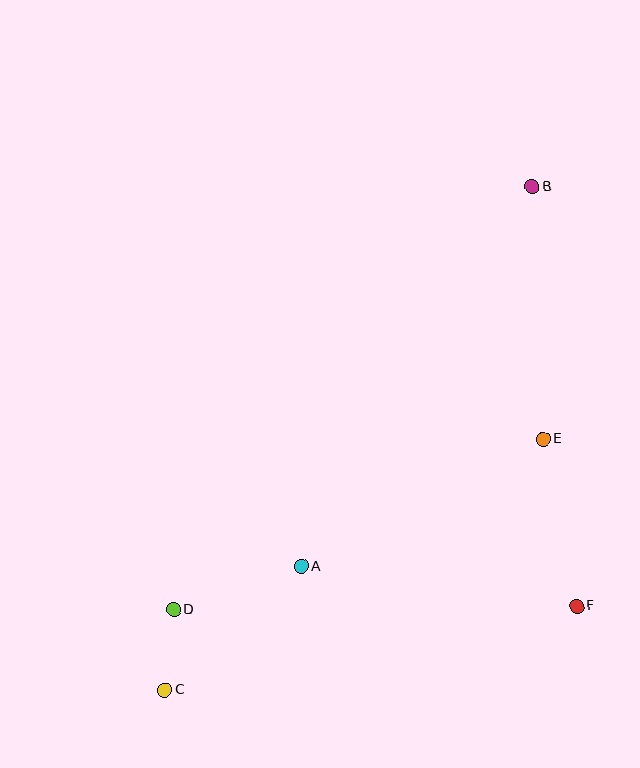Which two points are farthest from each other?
Points B and C are farthest from each other.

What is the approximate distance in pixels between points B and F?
The distance between B and F is approximately 421 pixels.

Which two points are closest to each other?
Points C and D are closest to each other.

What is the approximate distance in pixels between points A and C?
The distance between A and C is approximately 184 pixels.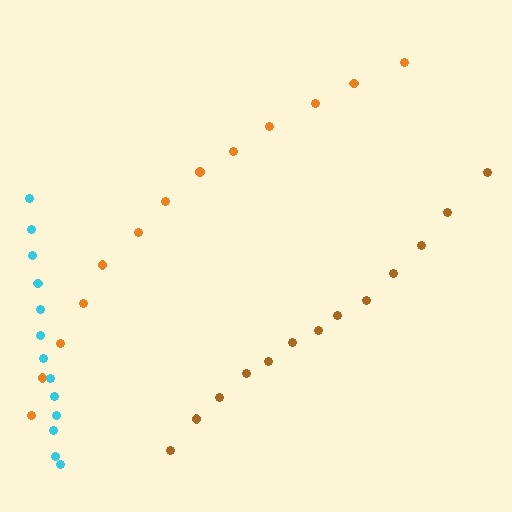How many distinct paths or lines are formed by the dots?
There are 3 distinct paths.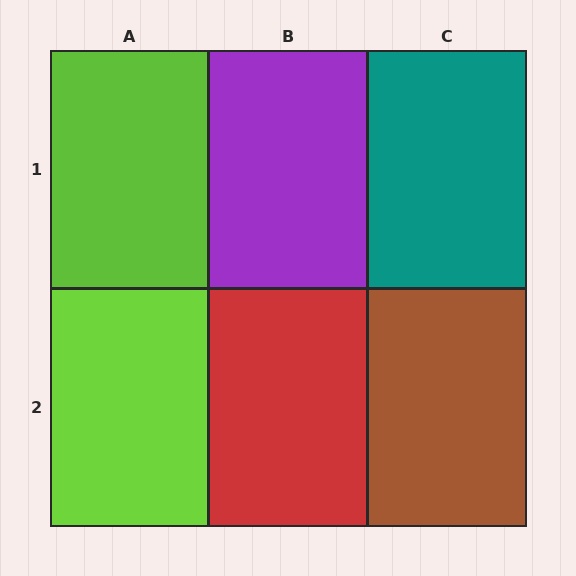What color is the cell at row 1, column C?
Teal.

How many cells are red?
1 cell is red.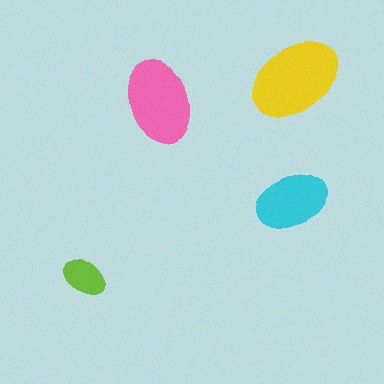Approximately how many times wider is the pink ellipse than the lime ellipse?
About 2 times wider.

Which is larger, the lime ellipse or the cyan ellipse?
The cyan one.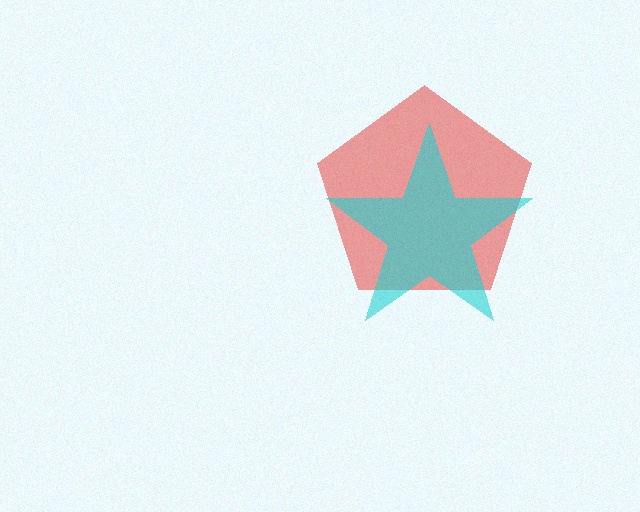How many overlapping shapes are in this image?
There are 2 overlapping shapes in the image.